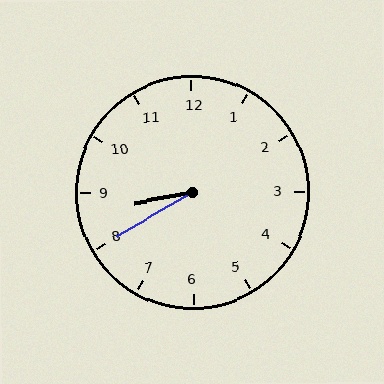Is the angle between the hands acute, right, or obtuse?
It is acute.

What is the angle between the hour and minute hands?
Approximately 20 degrees.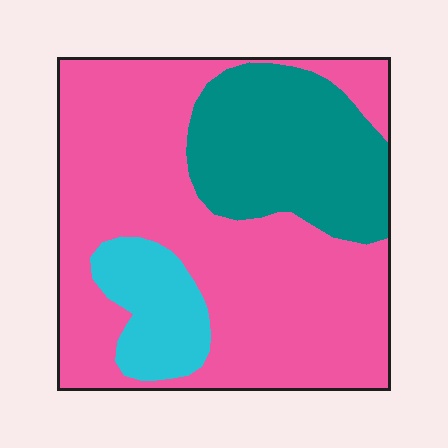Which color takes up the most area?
Pink, at roughly 65%.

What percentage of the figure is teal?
Teal covers around 25% of the figure.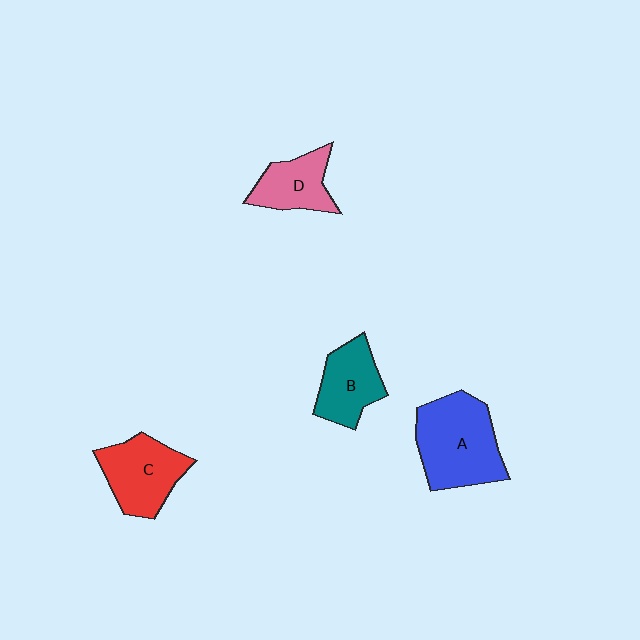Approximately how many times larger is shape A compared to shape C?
Approximately 1.3 times.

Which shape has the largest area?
Shape A (blue).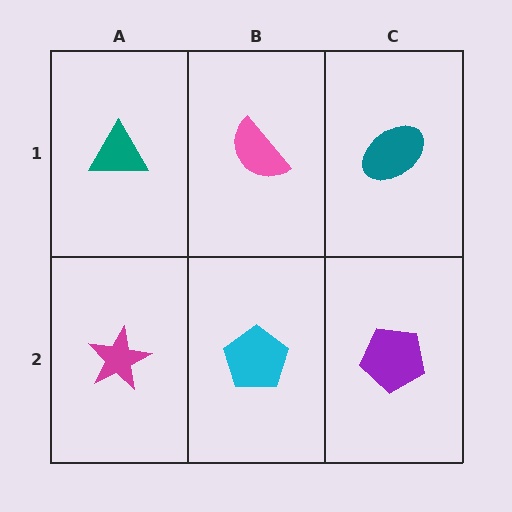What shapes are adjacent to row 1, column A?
A magenta star (row 2, column A), a pink semicircle (row 1, column B).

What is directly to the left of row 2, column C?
A cyan pentagon.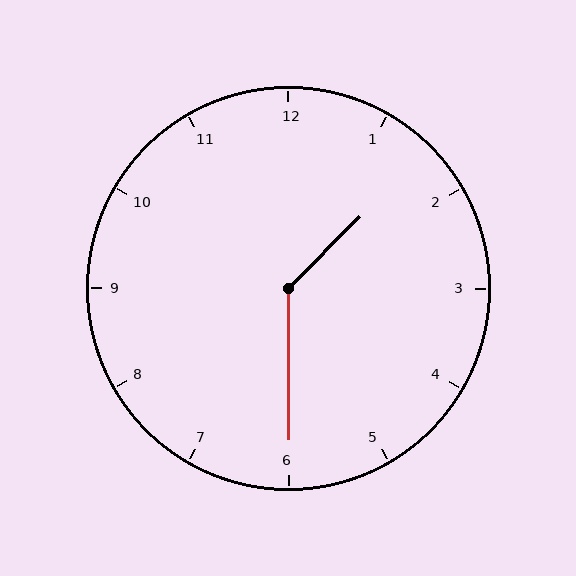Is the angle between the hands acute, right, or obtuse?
It is obtuse.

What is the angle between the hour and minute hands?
Approximately 135 degrees.